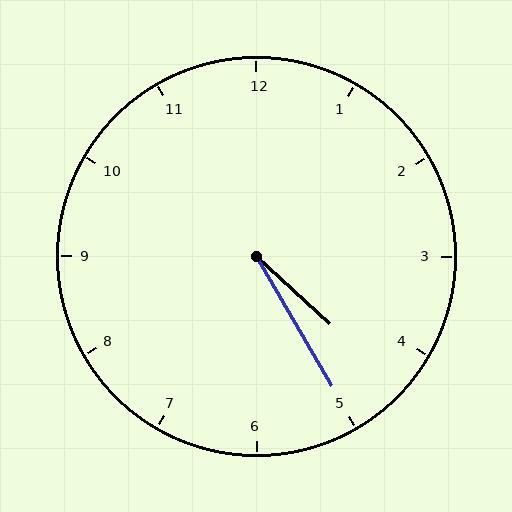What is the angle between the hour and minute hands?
Approximately 18 degrees.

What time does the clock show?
4:25.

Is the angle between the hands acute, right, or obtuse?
It is acute.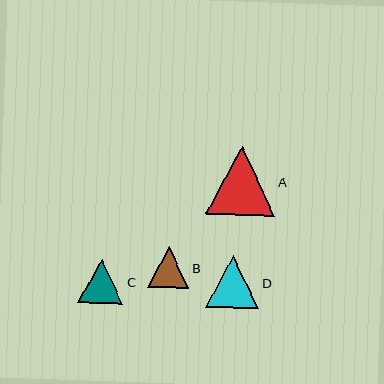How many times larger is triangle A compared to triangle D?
Triangle A is approximately 1.3 times the size of triangle D.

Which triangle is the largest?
Triangle A is the largest with a size of approximately 69 pixels.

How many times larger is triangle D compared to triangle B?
Triangle D is approximately 1.3 times the size of triangle B.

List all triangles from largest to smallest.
From largest to smallest: A, D, C, B.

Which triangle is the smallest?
Triangle B is the smallest with a size of approximately 41 pixels.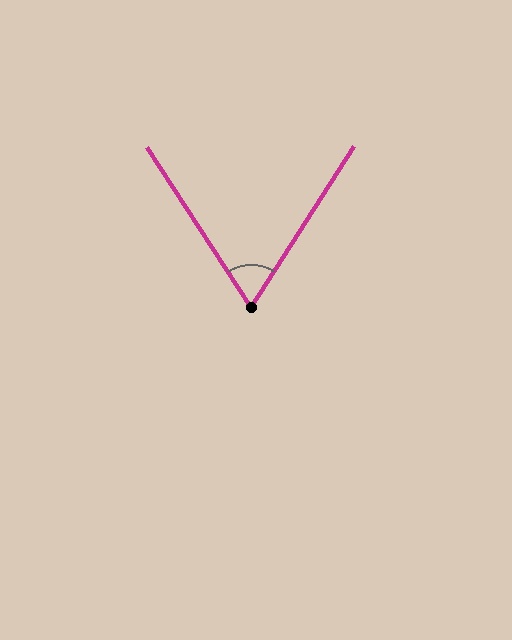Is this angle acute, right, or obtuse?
It is acute.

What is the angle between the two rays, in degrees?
Approximately 66 degrees.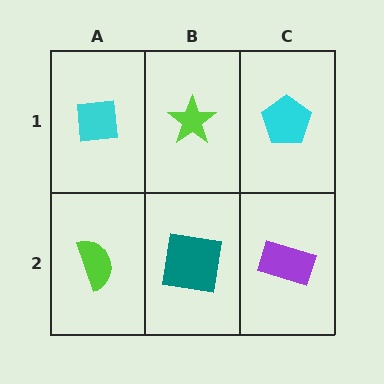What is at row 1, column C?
A cyan pentagon.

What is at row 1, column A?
A cyan square.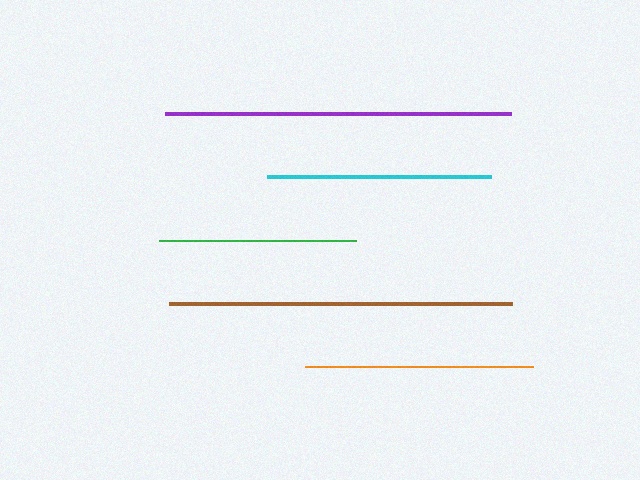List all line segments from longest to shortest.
From longest to shortest: purple, brown, orange, cyan, green.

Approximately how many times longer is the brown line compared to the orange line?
The brown line is approximately 1.5 times the length of the orange line.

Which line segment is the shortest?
The green line is the shortest at approximately 198 pixels.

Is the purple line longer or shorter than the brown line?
The purple line is longer than the brown line.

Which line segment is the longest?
The purple line is the longest at approximately 347 pixels.